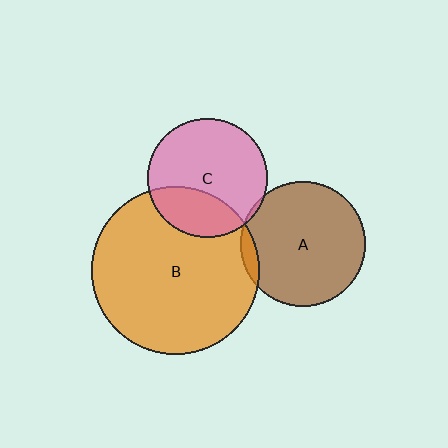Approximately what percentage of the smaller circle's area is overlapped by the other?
Approximately 30%.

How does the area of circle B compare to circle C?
Approximately 2.0 times.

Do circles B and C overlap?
Yes.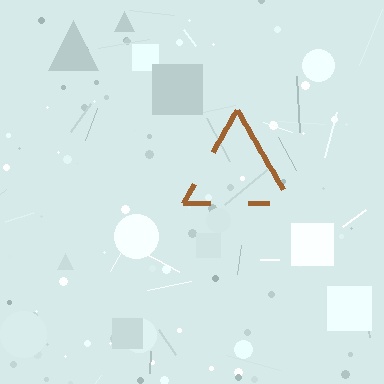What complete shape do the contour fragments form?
The contour fragments form a triangle.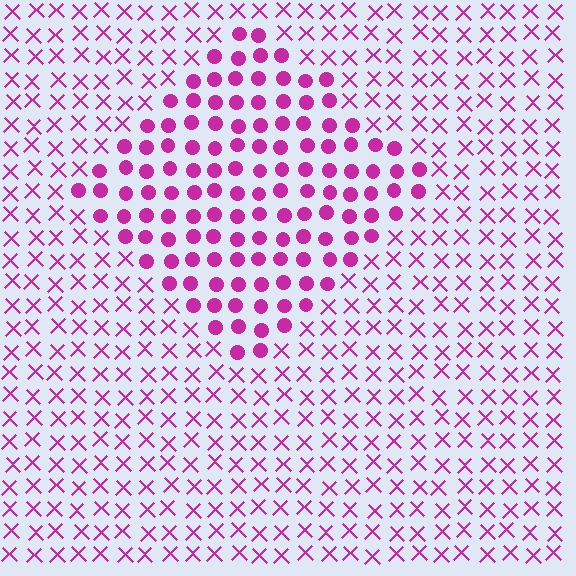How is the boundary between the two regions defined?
The boundary is defined by a change in element shape: circles inside vs. X marks outside. All elements share the same color and spacing.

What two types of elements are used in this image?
The image uses circles inside the diamond region and X marks outside it.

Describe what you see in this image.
The image is filled with small magenta elements arranged in a uniform grid. A diamond-shaped region contains circles, while the surrounding area contains X marks. The boundary is defined purely by the change in element shape.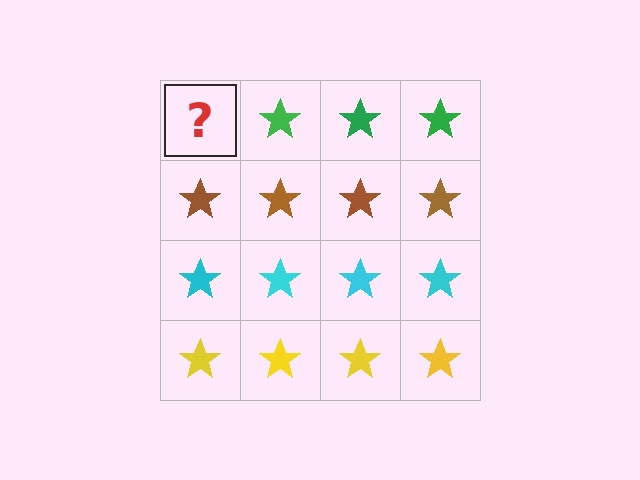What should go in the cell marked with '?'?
The missing cell should contain a green star.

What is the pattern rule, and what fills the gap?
The rule is that each row has a consistent color. The gap should be filled with a green star.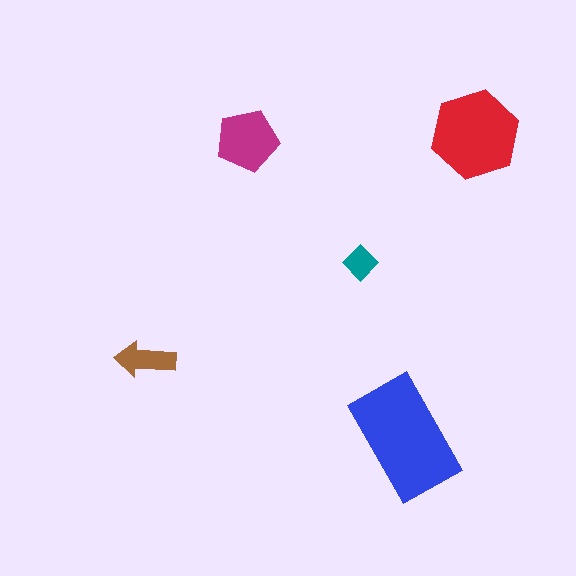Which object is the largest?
The blue rectangle.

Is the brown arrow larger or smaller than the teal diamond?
Larger.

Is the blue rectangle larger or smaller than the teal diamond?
Larger.